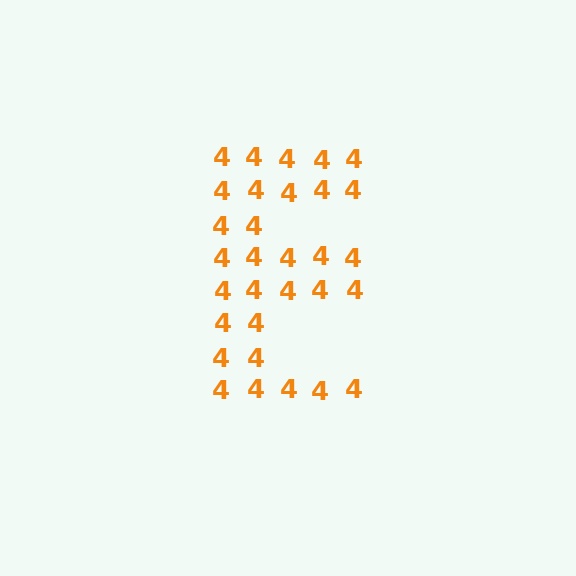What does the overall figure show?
The overall figure shows the letter E.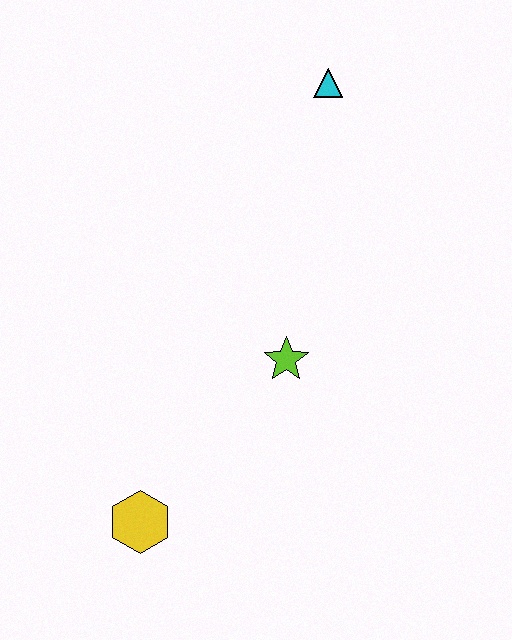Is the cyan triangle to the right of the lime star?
Yes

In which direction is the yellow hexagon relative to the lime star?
The yellow hexagon is below the lime star.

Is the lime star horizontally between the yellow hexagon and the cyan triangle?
Yes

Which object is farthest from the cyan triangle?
The yellow hexagon is farthest from the cyan triangle.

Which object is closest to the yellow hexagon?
The lime star is closest to the yellow hexagon.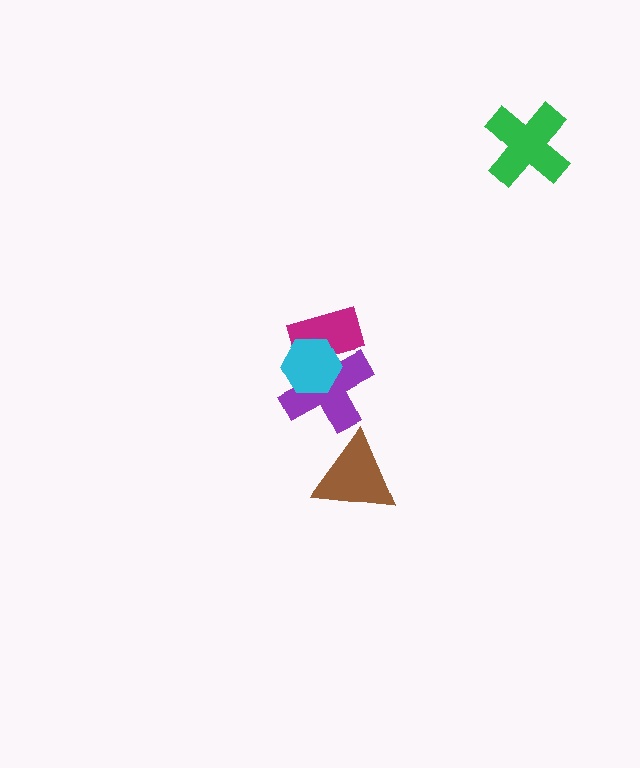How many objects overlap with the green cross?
0 objects overlap with the green cross.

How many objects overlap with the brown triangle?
0 objects overlap with the brown triangle.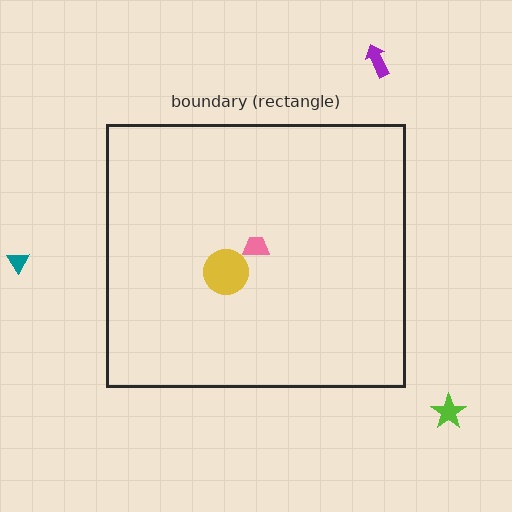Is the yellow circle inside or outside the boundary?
Inside.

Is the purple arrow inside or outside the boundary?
Outside.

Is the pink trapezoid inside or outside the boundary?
Inside.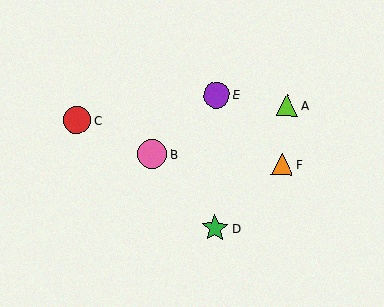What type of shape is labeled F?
Shape F is an orange triangle.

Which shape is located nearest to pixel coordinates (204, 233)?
The green star (labeled D) at (215, 228) is nearest to that location.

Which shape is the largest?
The pink circle (labeled B) is the largest.